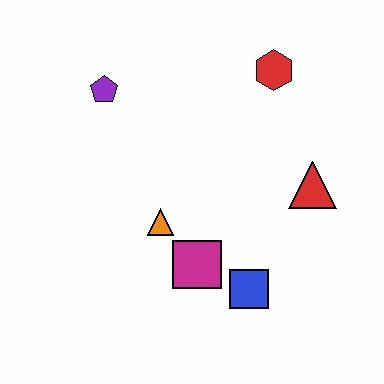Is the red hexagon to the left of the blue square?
No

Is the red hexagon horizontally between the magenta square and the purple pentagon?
No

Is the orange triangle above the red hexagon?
No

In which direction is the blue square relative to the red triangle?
The blue square is below the red triangle.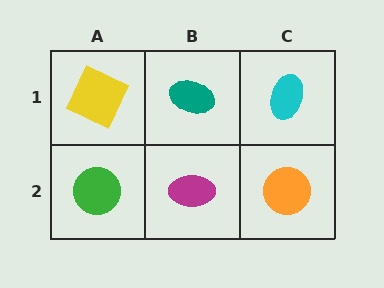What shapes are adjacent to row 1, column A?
A green circle (row 2, column A), a teal ellipse (row 1, column B).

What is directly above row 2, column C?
A cyan ellipse.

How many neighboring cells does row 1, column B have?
3.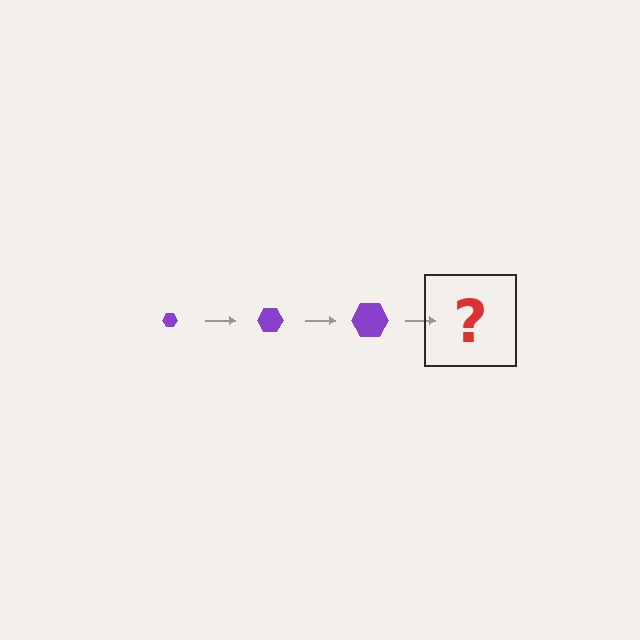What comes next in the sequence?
The next element should be a purple hexagon, larger than the previous one.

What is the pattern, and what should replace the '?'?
The pattern is that the hexagon gets progressively larger each step. The '?' should be a purple hexagon, larger than the previous one.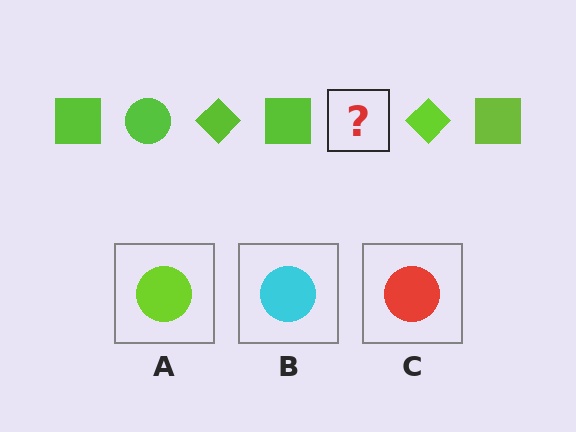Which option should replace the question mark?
Option A.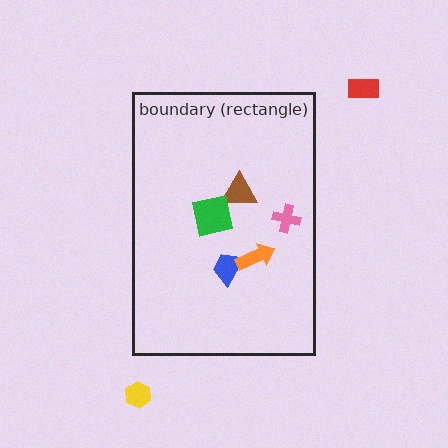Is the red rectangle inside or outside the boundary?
Outside.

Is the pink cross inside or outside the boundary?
Inside.